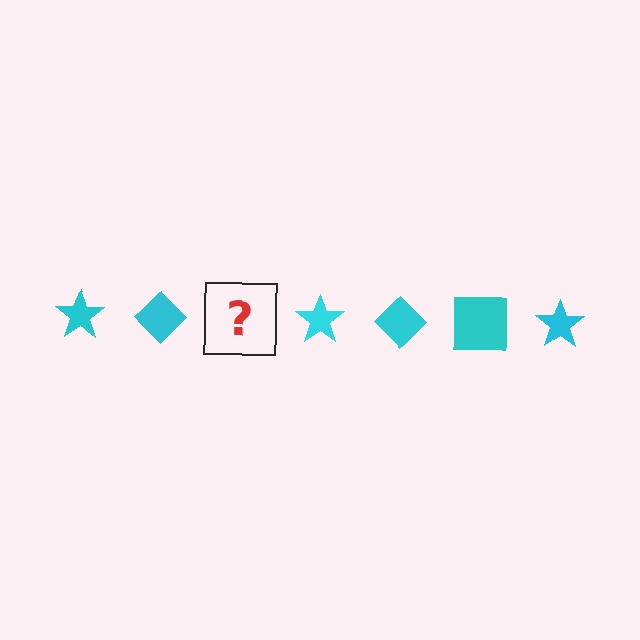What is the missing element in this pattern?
The missing element is a cyan square.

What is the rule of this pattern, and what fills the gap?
The rule is that the pattern cycles through star, diamond, square shapes in cyan. The gap should be filled with a cyan square.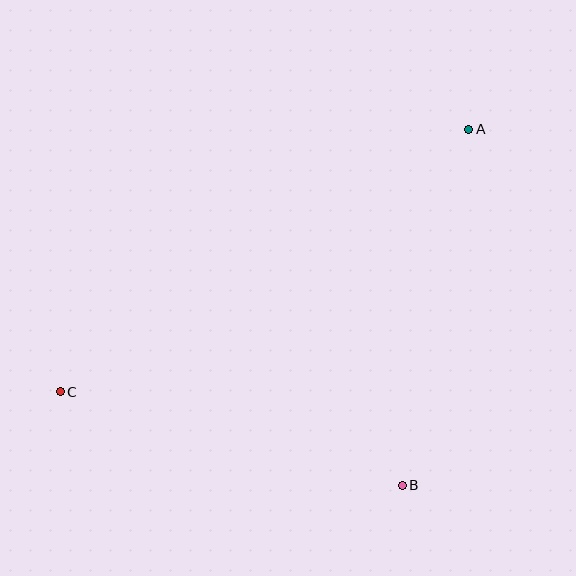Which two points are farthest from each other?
Points A and C are farthest from each other.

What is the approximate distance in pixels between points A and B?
The distance between A and B is approximately 362 pixels.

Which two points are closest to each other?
Points B and C are closest to each other.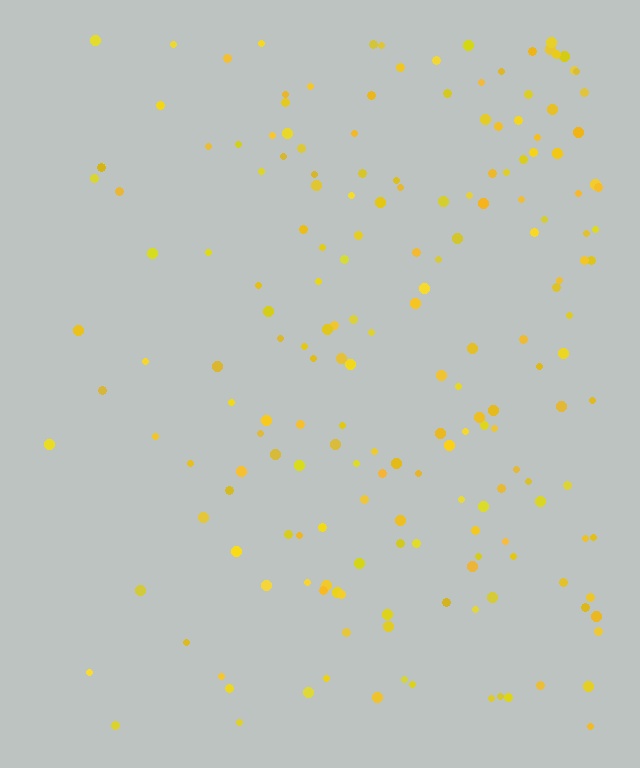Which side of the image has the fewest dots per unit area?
The left.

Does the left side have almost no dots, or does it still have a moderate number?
Still a moderate number, just noticeably fewer than the right.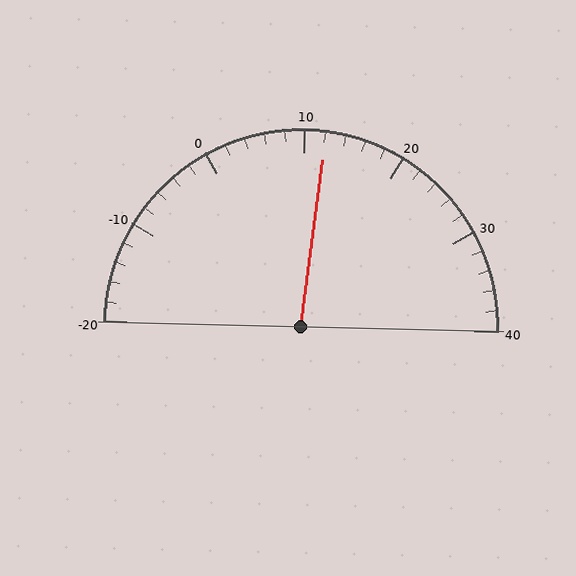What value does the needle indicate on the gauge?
The needle indicates approximately 12.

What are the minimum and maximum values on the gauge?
The gauge ranges from -20 to 40.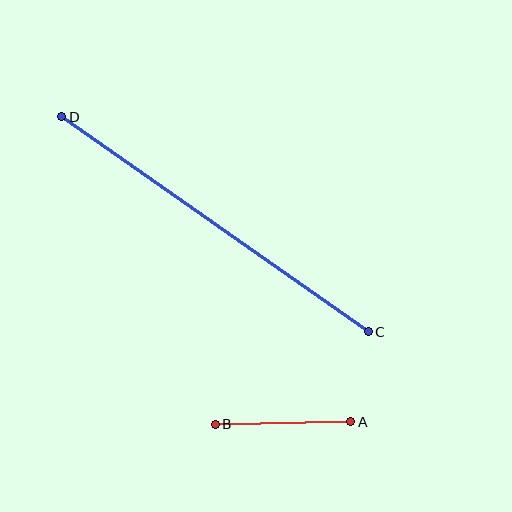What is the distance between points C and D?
The distance is approximately 375 pixels.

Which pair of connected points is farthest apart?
Points C and D are farthest apart.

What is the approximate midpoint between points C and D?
The midpoint is at approximately (215, 224) pixels.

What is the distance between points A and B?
The distance is approximately 136 pixels.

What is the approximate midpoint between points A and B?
The midpoint is at approximately (283, 423) pixels.